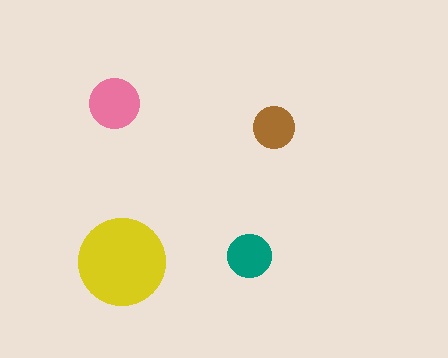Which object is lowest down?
The yellow circle is bottommost.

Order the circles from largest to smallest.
the yellow one, the pink one, the teal one, the brown one.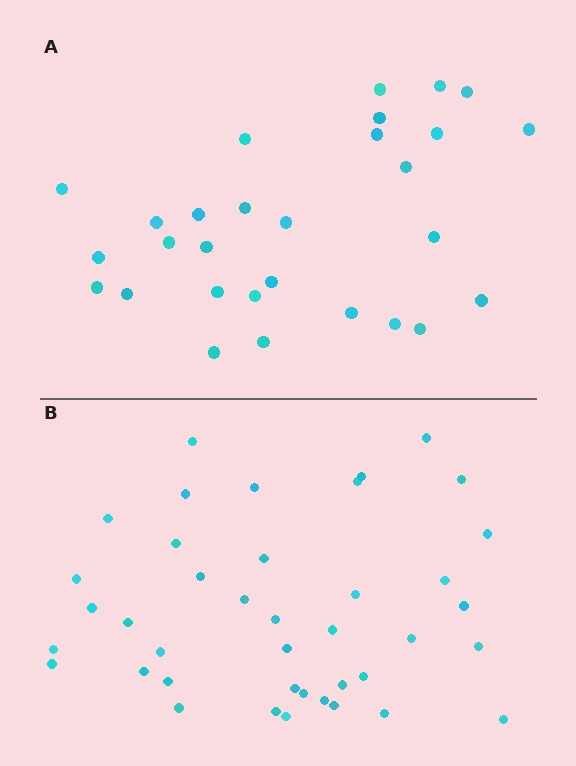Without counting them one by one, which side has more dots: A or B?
Region B (the bottom region) has more dots.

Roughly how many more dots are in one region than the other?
Region B has roughly 12 or so more dots than region A.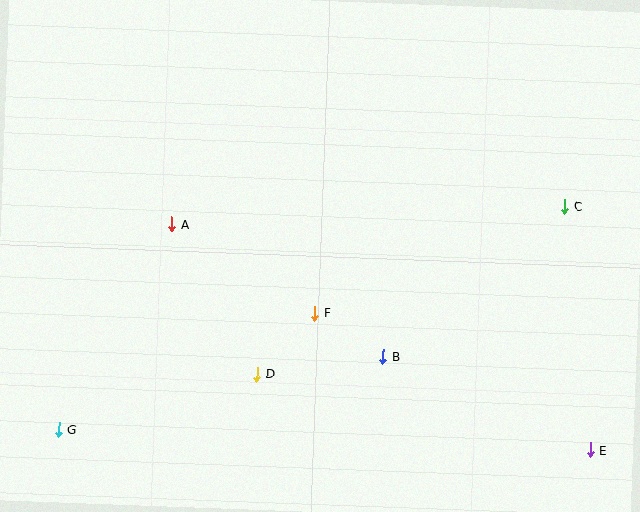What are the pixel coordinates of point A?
Point A is at (172, 224).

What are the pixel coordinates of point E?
Point E is at (590, 450).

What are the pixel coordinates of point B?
Point B is at (383, 357).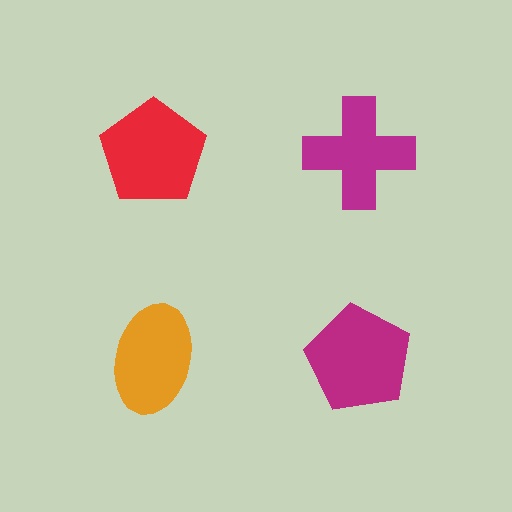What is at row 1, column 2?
A magenta cross.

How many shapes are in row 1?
2 shapes.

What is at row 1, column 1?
A red pentagon.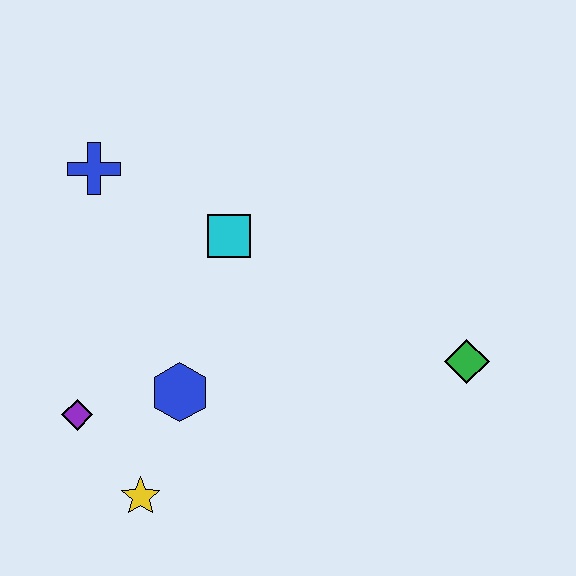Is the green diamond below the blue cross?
Yes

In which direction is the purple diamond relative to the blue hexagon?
The purple diamond is to the left of the blue hexagon.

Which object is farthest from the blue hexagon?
The green diamond is farthest from the blue hexagon.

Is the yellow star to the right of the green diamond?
No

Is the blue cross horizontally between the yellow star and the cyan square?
No